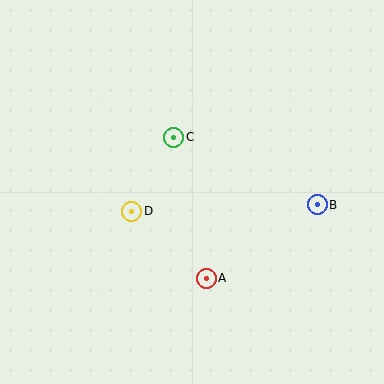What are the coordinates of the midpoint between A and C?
The midpoint between A and C is at (190, 208).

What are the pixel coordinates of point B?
Point B is at (317, 205).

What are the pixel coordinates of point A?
Point A is at (206, 278).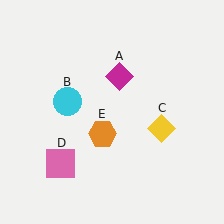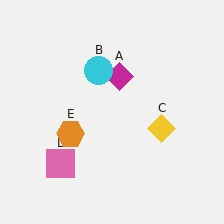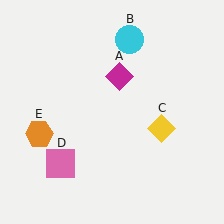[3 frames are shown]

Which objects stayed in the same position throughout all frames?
Magenta diamond (object A) and yellow diamond (object C) and pink square (object D) remained stationary.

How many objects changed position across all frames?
2 objects changed position: cyan circle (object B), orange hexagon (object E).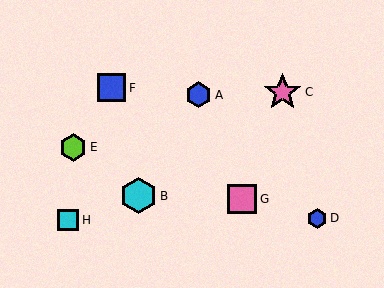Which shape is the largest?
The pink star (labeled C) is the largest.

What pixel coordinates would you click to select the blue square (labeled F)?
Click at (112, 88) to select the blue square F.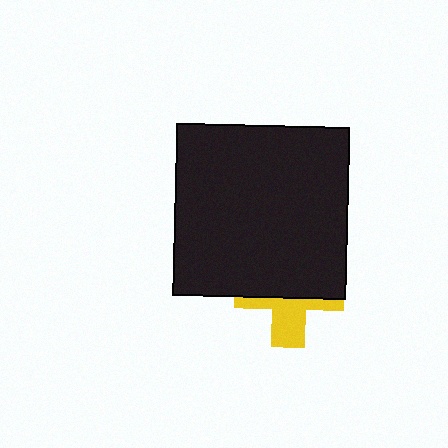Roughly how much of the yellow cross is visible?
A small part of it is visible (roughly 38%).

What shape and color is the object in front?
The object in front is a black square.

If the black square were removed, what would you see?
You would see the complete yellow cross.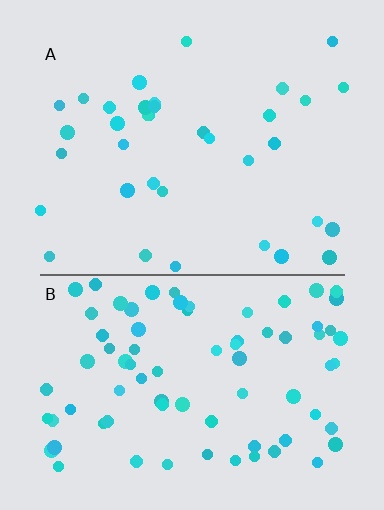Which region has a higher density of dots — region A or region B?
B (the bottom).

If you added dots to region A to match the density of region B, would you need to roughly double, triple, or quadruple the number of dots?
Approximately double.